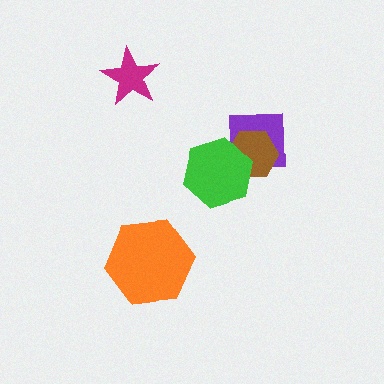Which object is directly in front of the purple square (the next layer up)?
The brown hexagon is directly in front of the purple square.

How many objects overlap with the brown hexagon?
2 objects overlap with the brown hexagon.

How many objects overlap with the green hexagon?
2 objects overlap with the green hexagon.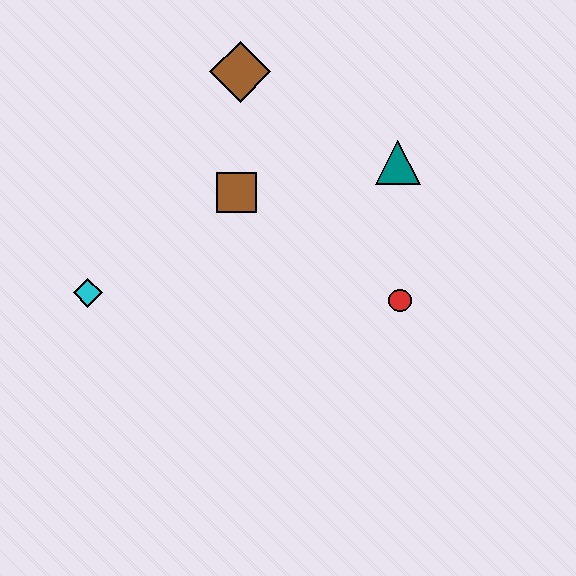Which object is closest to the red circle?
The teal triangle is closest to the red circle.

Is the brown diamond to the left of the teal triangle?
Yes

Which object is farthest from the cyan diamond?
The teal triangle is farthest from the cyan diamond.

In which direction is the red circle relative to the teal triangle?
The red circle is below the teal triangle.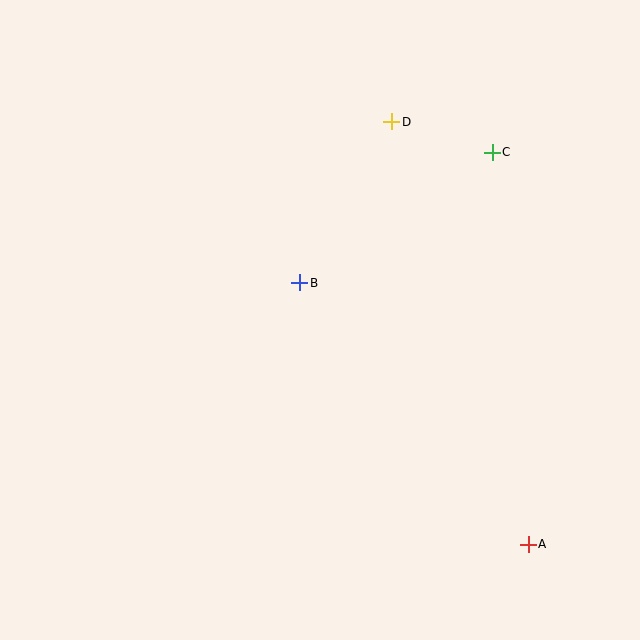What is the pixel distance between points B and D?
The distance between B and D is 185 pixels.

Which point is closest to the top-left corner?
Point D is closest to the top-left corner.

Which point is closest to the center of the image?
Point B at (300, 283) is closest to the center.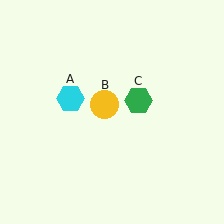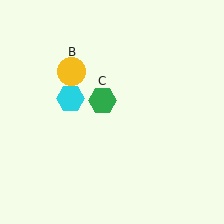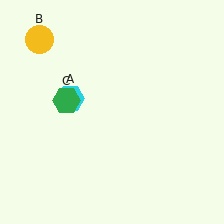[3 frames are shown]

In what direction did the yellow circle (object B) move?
The yellow circle (object B) moved up and to the left.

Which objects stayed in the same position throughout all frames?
Cyan hexagon (object A) remained stationary.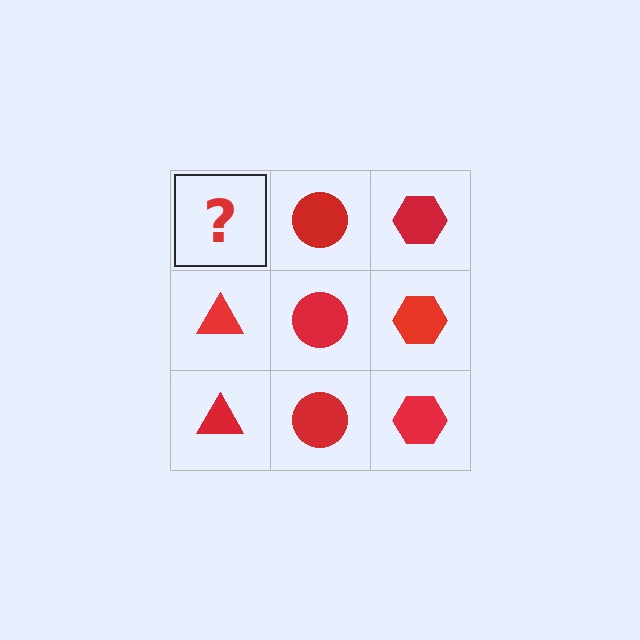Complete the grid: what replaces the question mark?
The question mark should be replaced with a red triangle.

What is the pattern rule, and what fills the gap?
The rule is that each column has a consistent shape. The gap should be filled with a red triangle.